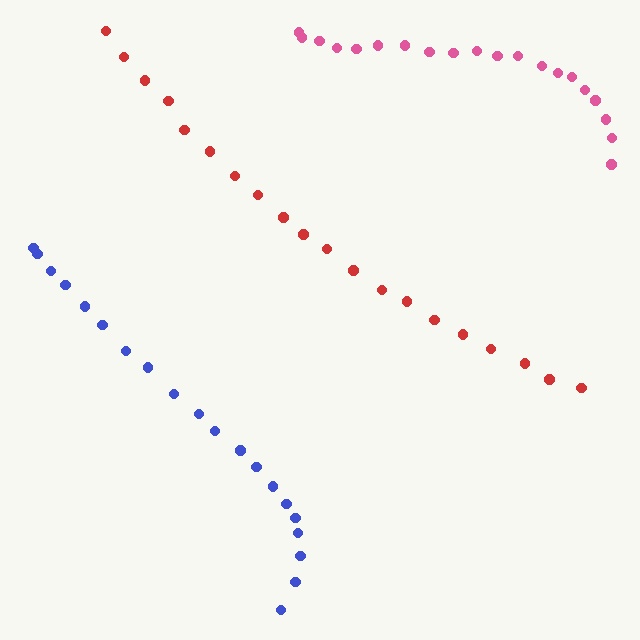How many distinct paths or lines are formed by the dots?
There are 3 distinct paths.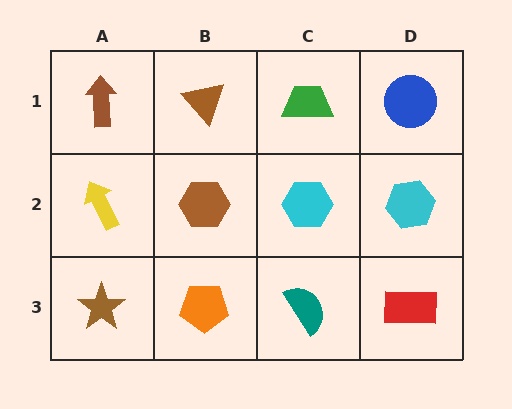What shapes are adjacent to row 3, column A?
A yellow arrow (row 2, column A), an orange pentagon (row 3, column B).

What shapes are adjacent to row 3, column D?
A cyan hexagon (row 2, column D), a teal semicircle (row 3, column C).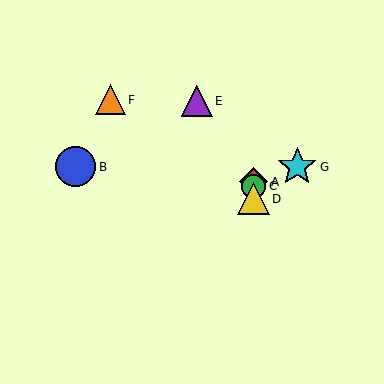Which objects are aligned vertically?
Objects A, C, D are aligned vertically.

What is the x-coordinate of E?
Object E is at x≈197.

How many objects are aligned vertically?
3 objects (A, C, D) are aligned vertically.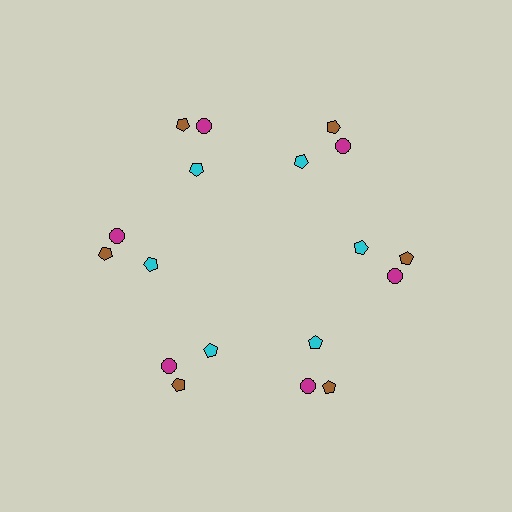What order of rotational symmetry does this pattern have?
This pattern has 6-fold rotational symmetry.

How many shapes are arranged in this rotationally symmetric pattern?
There are 18 shapes, arranged in 6 groups of 3.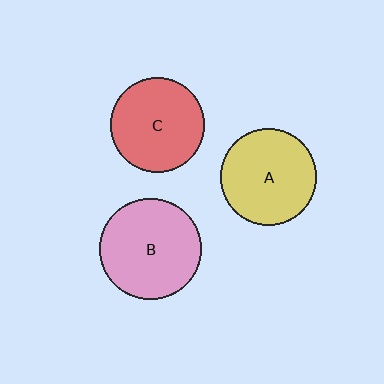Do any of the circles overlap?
No, none of the circles overlap.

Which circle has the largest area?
Circle B (pink).